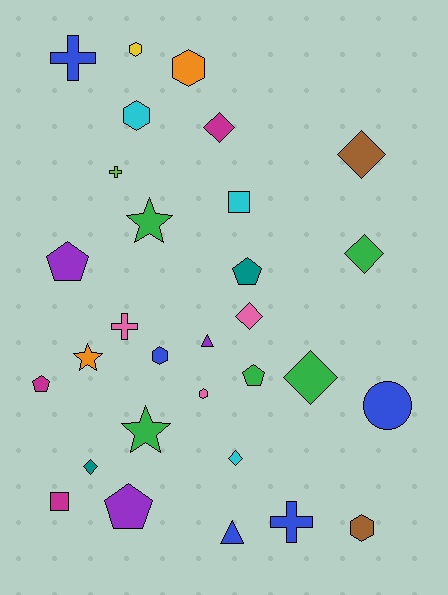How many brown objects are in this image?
There are 2 brown objects.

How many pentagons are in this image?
There are 5 pentagons.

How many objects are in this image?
There are 30 objects.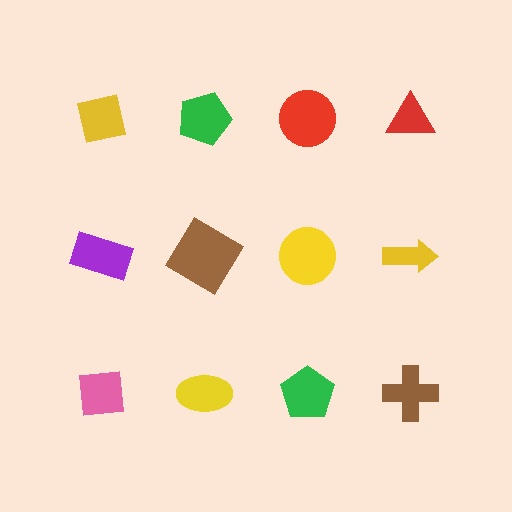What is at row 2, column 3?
A yellow circle.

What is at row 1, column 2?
A green pentagon.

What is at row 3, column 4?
A brown cross.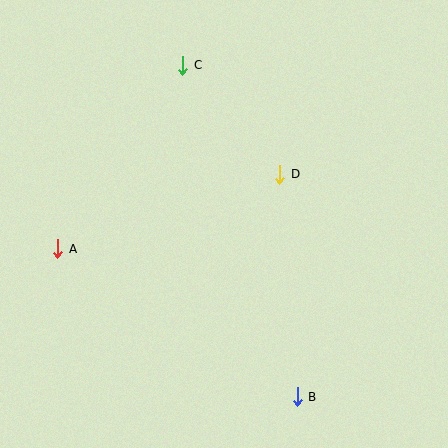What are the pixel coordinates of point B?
Point B is at (297, 397).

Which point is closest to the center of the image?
Point D at (280, 174) is closest to the center.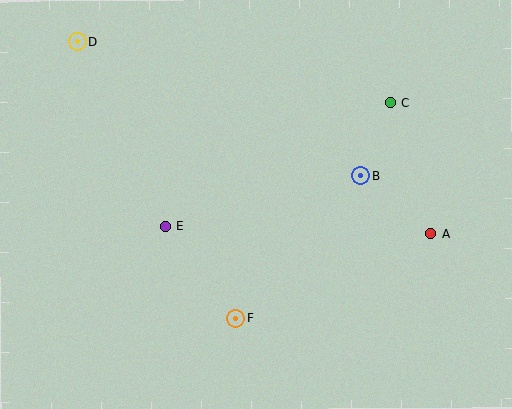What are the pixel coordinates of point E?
Point E is at (165, 226).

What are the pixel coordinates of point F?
Point F is at (236, 318).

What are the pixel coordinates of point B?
Point B is at (360, 176).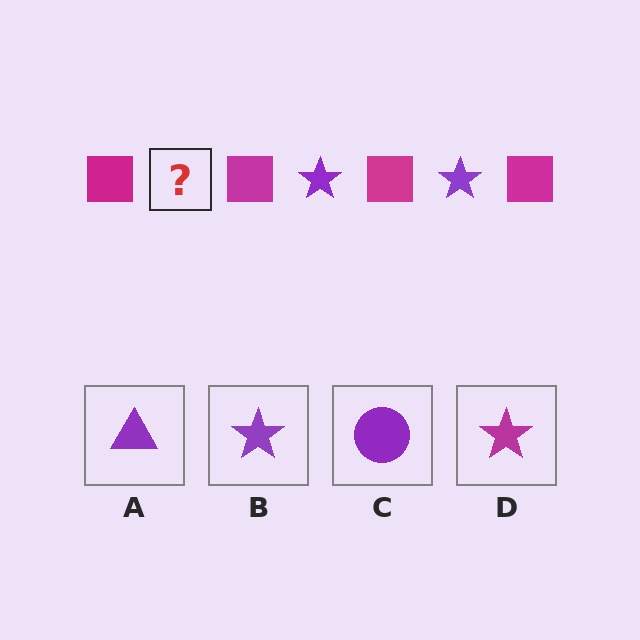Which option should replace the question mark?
Option B.